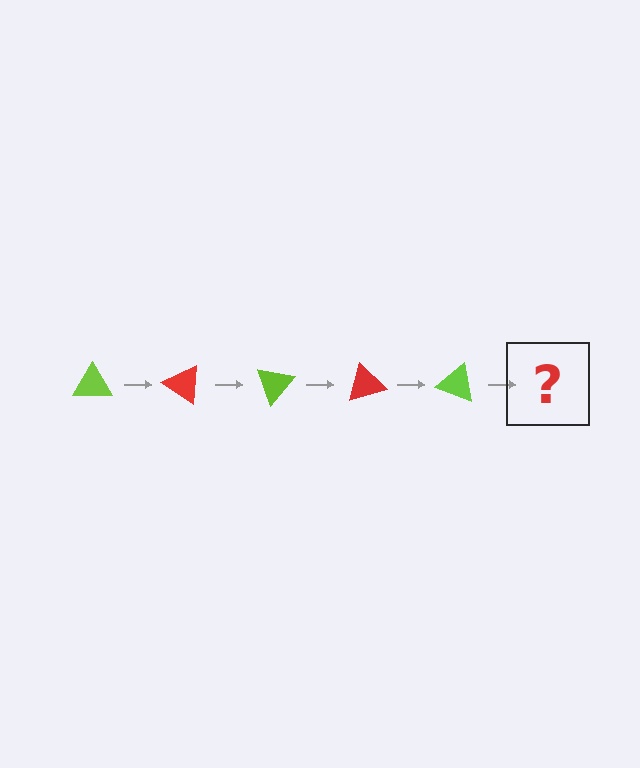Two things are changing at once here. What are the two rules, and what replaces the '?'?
The two rules are that it rotates 35 degrees each step and the color cycles through lime and red. The '?' should be a red triangle, rotated 175 degrees from the start.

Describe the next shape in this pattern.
It should be a red triangle, rotated 175 degrees from the start.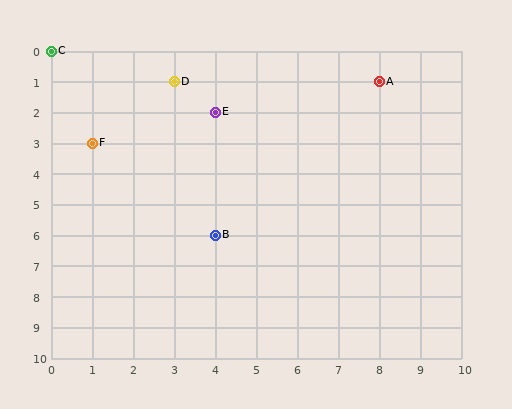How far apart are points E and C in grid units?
Points E and C are 4 columns and 2 rows apart (about 4.5 grid units diagonally).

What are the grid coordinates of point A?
Point A is at grid coordinates (8, 1).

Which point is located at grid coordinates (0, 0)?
Point C is at (0, 0).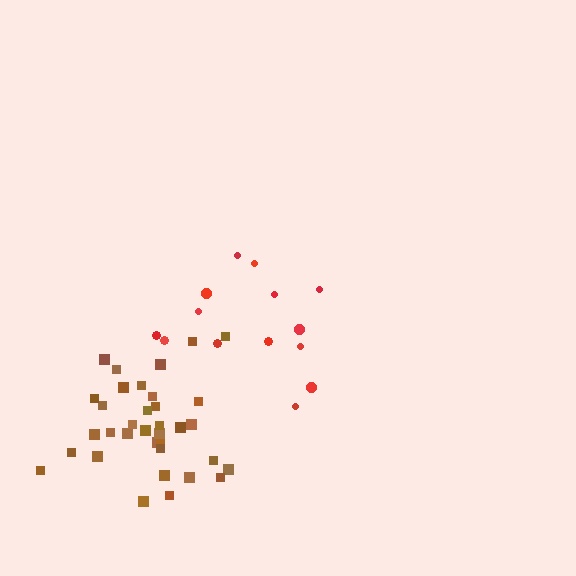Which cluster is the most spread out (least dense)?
Red.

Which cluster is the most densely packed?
Brown.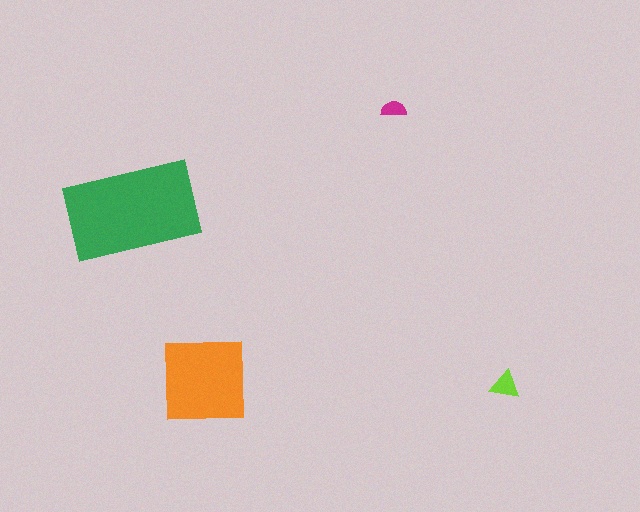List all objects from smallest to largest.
The magenta semicircle, the lime triangle, the orange square, the green rectangle.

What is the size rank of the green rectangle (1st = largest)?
1st.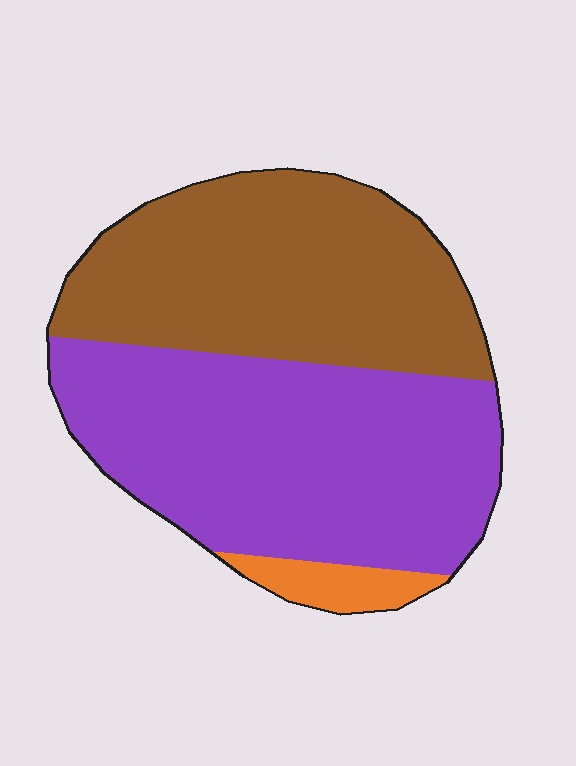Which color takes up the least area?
Orange, at roughly 5%.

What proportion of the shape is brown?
Brown covers around 45% of the shape.